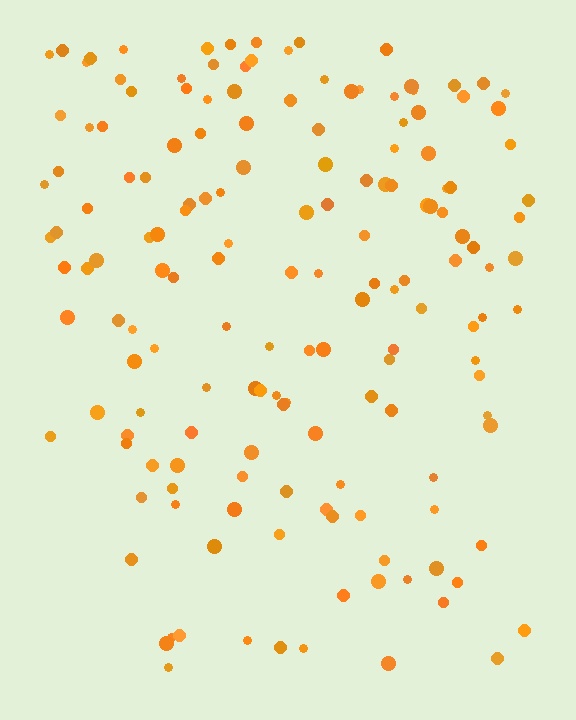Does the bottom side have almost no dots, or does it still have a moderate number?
Still a moderate number, just noticeably fewer than the top.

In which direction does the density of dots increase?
From bottom to top, with the top side densest.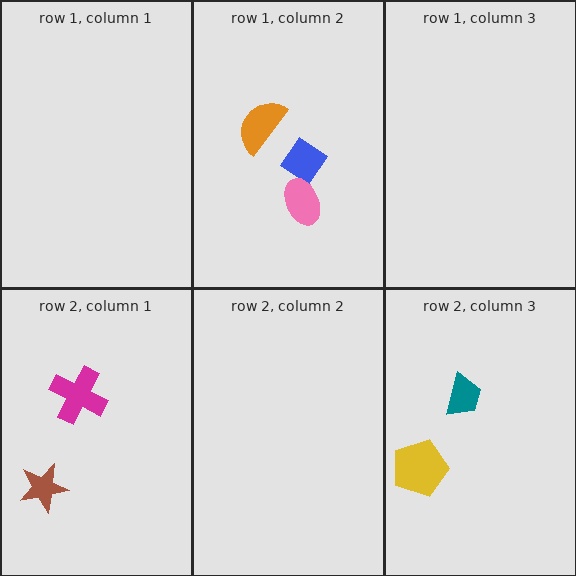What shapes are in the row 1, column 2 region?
The blue diamond, the pink ellipse, the orange semicircle.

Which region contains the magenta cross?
The row 2, column 1 region.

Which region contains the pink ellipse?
The row 1, column 2 region.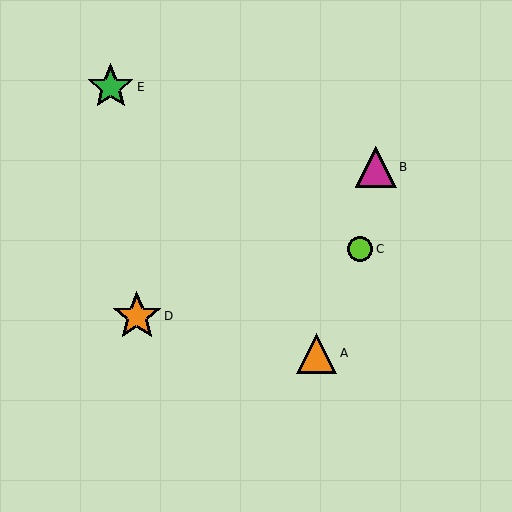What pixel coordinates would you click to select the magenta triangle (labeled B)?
Click at (376, 167) to select the magenta triangle B.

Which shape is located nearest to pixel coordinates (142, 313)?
The orange star (labeled D) at (137, 316) is nearest to that location.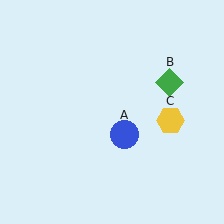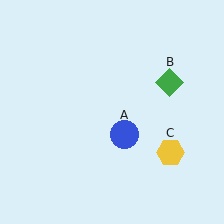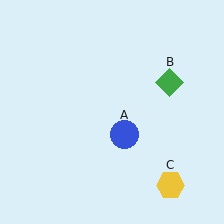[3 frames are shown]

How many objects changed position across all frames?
1 object changed position: yellow hexagon (object C).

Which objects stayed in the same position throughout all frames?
Blue circle (object A) and green diamond (object B) remained stationary.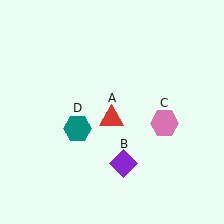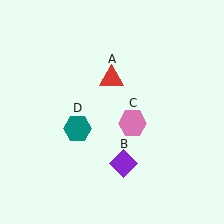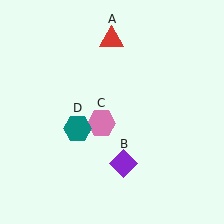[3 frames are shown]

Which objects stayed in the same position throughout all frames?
Purple diamond (object B) and teal hexagon (object D) remained stationary.